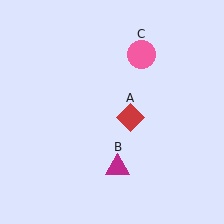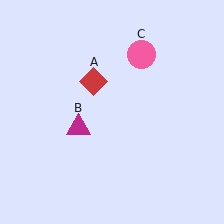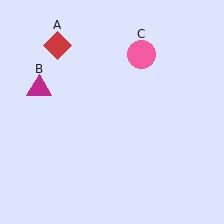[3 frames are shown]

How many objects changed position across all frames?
2 objects changed position: red diamond (object A), magenta triangle (object B).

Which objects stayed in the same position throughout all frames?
Pink circle (object C) remained stationary.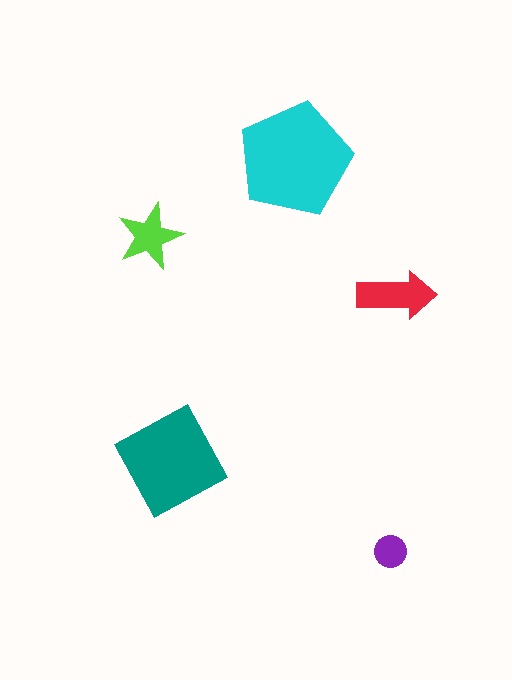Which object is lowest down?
The purple circle is bottommost.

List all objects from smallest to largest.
The purple circle, the lime star, the red arrow, the teal diamond, the cyan pentagon.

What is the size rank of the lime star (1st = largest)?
4th.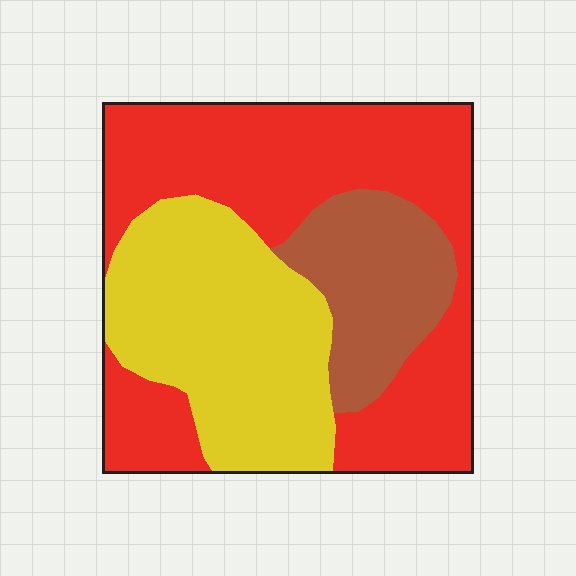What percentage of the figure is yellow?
Yellow covers about 35% of the figure.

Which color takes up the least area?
Brown, at roughly 15%.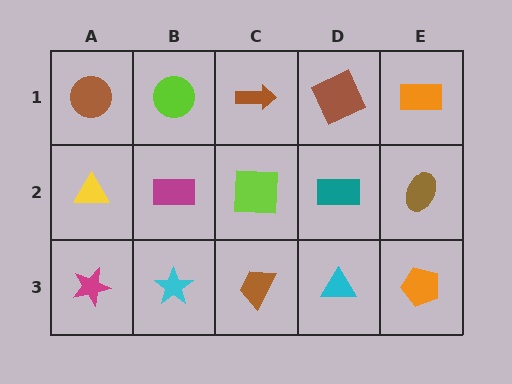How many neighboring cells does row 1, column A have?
2.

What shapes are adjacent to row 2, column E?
An orange rectangle (row 1, column E), an orange pentagon (row 3, column E), a teal rectangle (row 2, column D).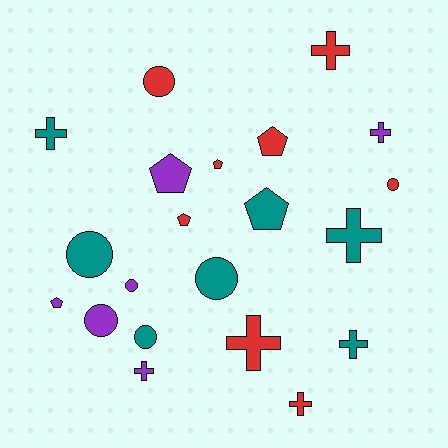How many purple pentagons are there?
There are 2 purple pentagons.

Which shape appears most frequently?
Cross, with 8 objects.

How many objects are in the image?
There are 21 objects.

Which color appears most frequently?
Red, with 8 objects.